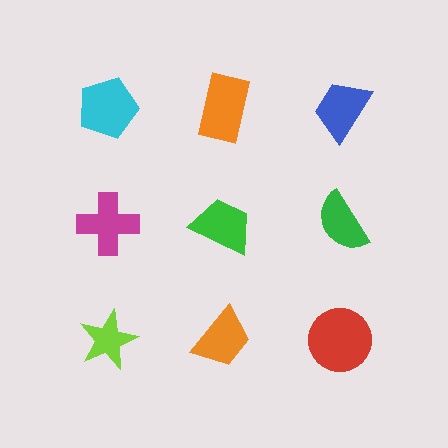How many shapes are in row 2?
3 shapes.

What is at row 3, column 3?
A red circle.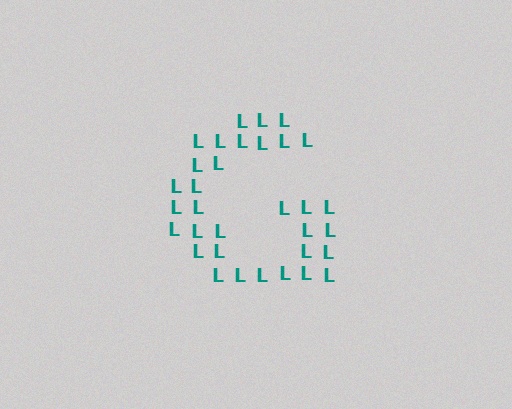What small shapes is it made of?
It is made of small letter L's.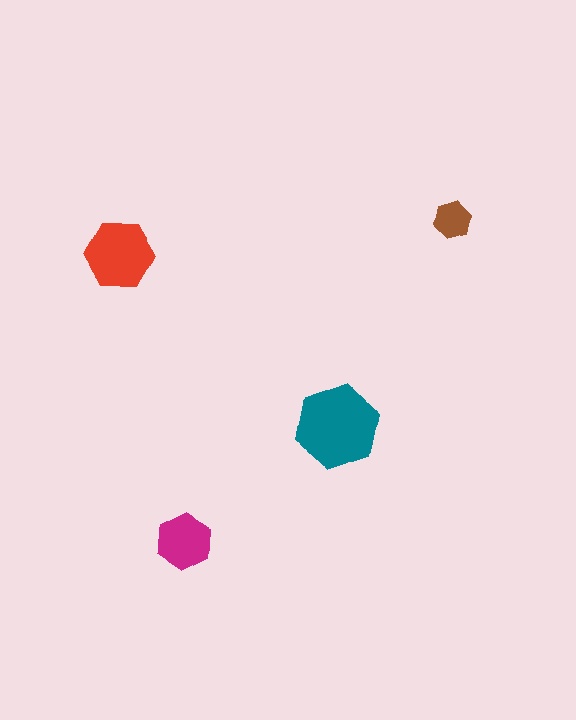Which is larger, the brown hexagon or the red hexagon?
The red one.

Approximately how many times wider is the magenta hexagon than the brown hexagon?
About 1.5 times wider.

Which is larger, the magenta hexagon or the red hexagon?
The red one.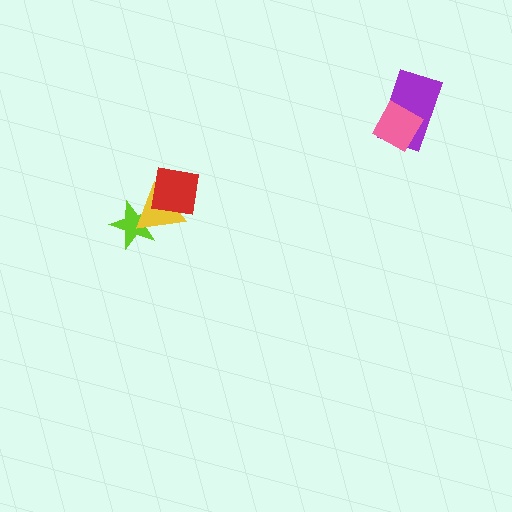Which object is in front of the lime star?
The yellow triangle is in front of the lime star.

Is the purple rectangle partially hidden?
Yes, it is partially covered by another shape.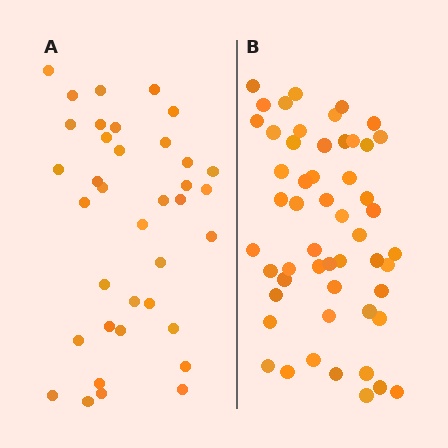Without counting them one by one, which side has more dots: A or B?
Region B (the right region) has more dots.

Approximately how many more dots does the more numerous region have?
Region B has approximately 15 more dots than region A.